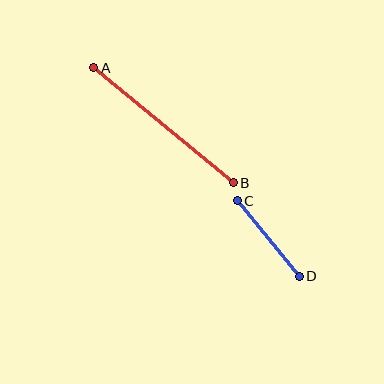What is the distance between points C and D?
The distance is approximately 98 pixels.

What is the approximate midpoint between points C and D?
The midpoint is at approximately (268, 238) pixels.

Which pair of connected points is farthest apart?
Points A and B are farthest apart.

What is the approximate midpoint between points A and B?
The midpoint is at approximately (164, 125) pixels.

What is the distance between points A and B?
The distance is approximately 181 pixels.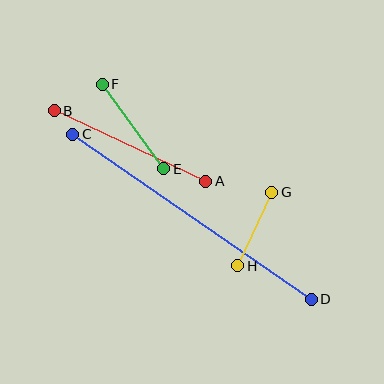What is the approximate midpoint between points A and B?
The midpoint is at approximately (130, 146) pixels.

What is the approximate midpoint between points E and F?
The midpoint is at approximately (133, 127) pixels.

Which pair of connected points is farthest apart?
Points C and D are farthest apart.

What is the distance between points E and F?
The distance is approximately 105 pixels.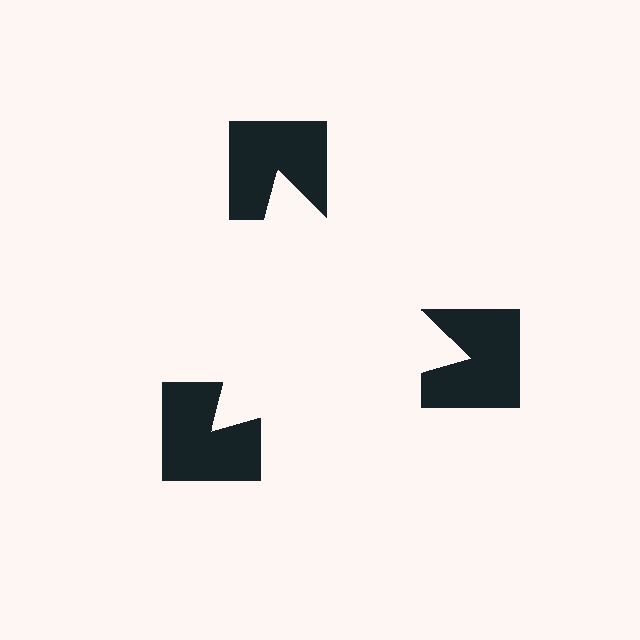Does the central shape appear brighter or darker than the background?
It typically appears slightly brighter than the background, even though no actual brightness change is drawn.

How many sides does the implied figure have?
3 sides.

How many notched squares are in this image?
There are 3 — one at each vertex of the illusory triangle.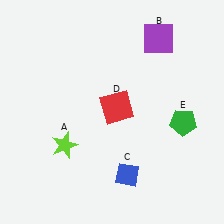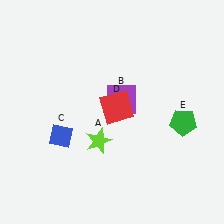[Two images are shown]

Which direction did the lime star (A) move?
The lime star (A) moved right.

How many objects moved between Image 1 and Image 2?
3 objects moved between the two images.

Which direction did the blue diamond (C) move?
The blue diamond (C) moved left.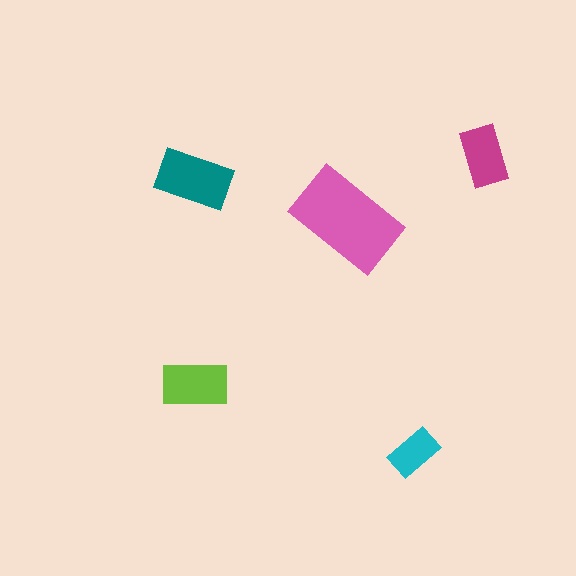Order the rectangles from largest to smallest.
the pink one, the teal one, the lime one, the magenta one, the cyan one.